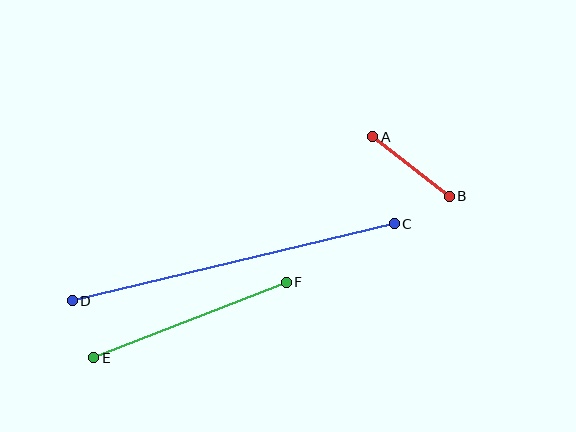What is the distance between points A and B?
The distance is approximately 97 pixels.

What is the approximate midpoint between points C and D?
The midpoint is at approximately (233, 262) pixels.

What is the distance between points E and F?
The distance is approximately 207 pixels.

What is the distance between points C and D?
The distance is approximately 331 pixels.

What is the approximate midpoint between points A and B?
The midpoint is at approximately (411, 167) pixels.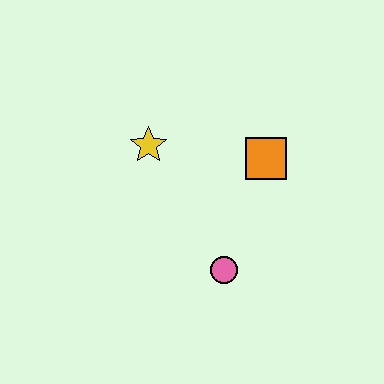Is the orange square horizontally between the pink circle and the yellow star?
No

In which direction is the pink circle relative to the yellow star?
The pink circle is below the yellow star.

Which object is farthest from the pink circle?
The yellow star is farthest from the pink circle.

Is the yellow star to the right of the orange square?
No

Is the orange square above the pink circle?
Yes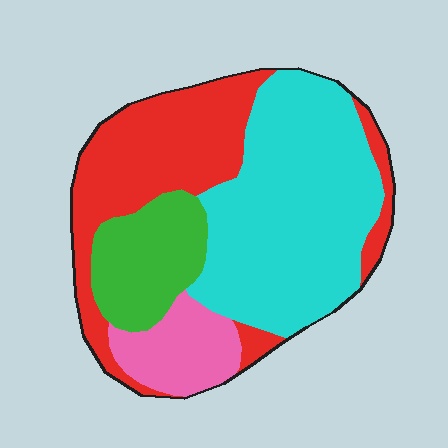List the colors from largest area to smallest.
From largest to smallest: cyan, red, green, pink.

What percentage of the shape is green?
Green takes up about one sixth (1/6) of the shape.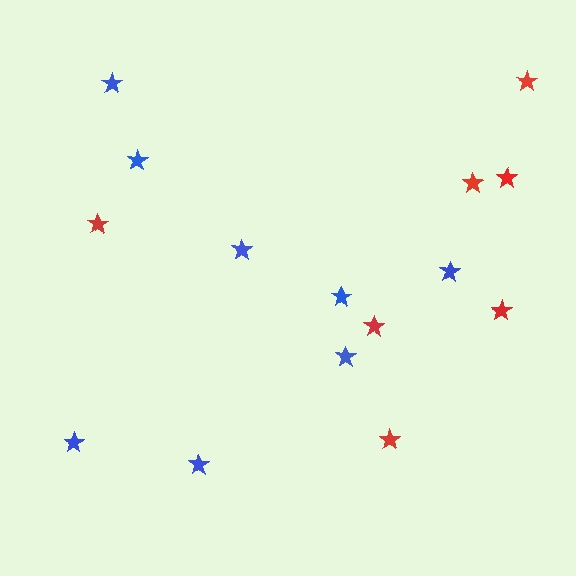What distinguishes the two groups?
There are 2 groups: one group of red stars (7) and one group of blue stars (8).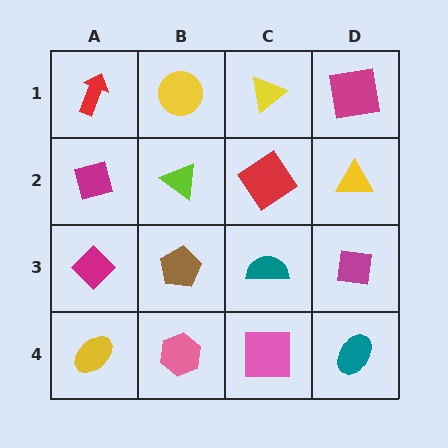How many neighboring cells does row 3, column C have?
4.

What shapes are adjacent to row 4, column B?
A brown pentagon (row 3, column B), a yellow ellipse (row 4, column A), a pink square (row 4, column C).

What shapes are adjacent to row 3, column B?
A lime triangle (row 2, column B), a pink hexagon (row 4, column B), a magenta diamond (row 3, column A), a teal semicircle (row 3, column C).